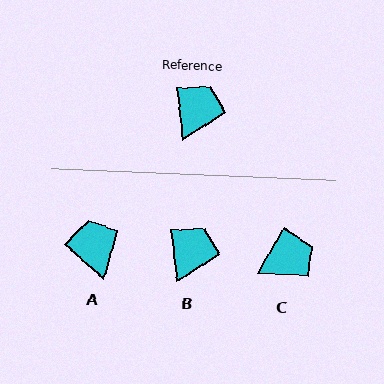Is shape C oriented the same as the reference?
No, it is off by about 37 degrees.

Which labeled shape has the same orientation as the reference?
B.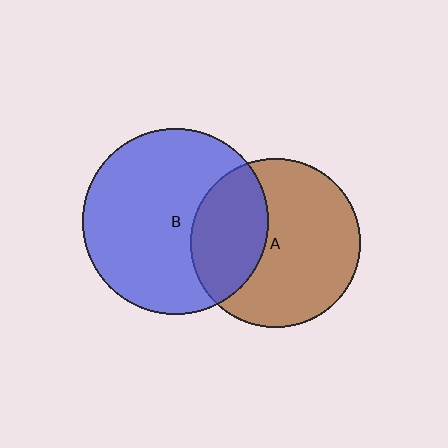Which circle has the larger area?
Circle B (blue).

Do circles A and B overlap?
Yes.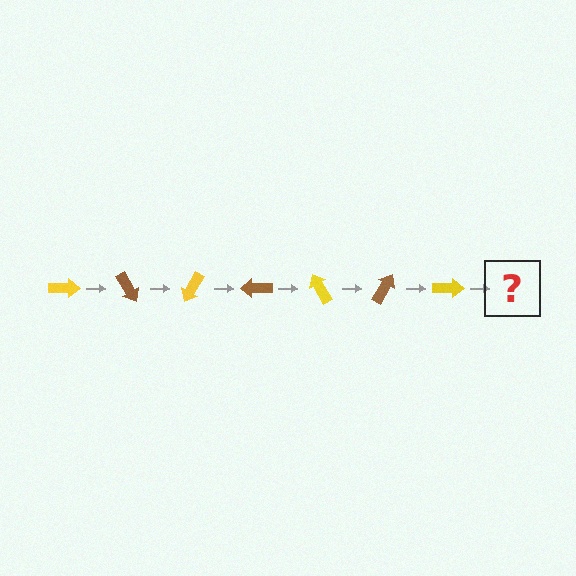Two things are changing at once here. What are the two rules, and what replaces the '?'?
The two rules are that it rotates 60 degrees each step and the color cycles through yellow and brown. The '?' should be a brown arrow, rotated 420 degrees from the start.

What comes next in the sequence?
The next element should be a brown arrow, rotated 420 degrees from the start.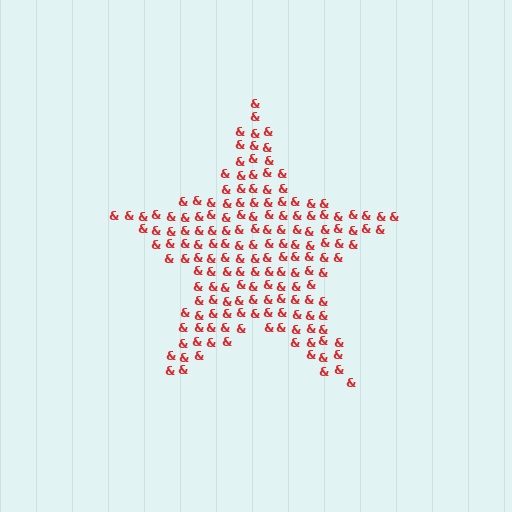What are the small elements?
The small elements are ampersands.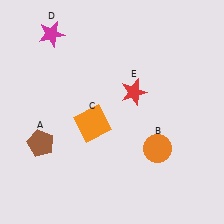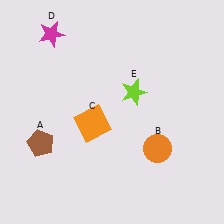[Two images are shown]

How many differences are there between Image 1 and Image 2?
There is 1 difference between the two images.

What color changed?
The star (E) changed from red in Image 1 to lime in Image 2.